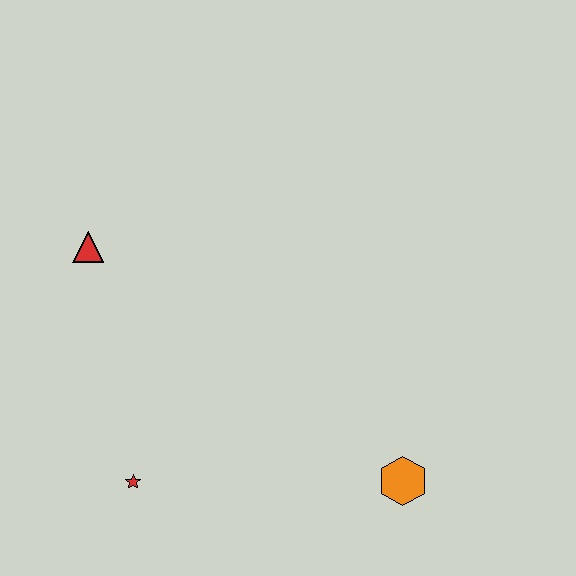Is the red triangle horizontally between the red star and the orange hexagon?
No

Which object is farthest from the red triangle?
The orange hexagon is farthest from the red triangle.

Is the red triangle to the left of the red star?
Yes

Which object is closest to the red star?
The red triangle is closest to the red star.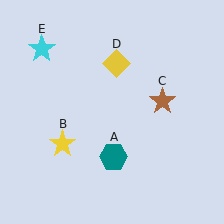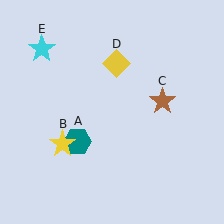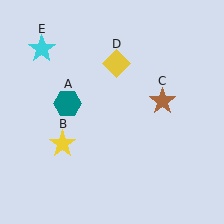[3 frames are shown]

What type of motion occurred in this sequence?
The teal hexagon (object A) rotated clockwise around the center of the scene.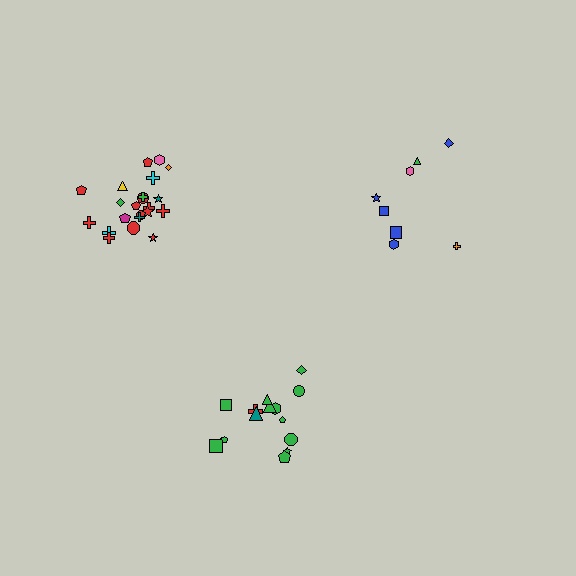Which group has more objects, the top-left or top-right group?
The top-left group.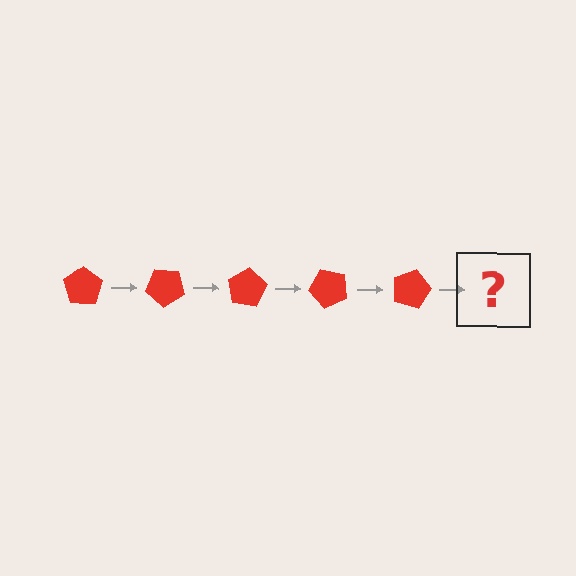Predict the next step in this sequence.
The next step is a red pentagon rotated 200 degrees.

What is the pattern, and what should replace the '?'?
The pattern is that the pentagon rotates 40 degrees each step. The '?' should be a red pentagon rotated 200 degrees.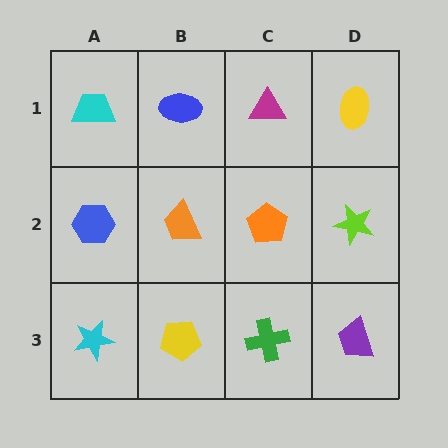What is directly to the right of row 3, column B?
A green cross.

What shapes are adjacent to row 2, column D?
A yellow ellipse (row 1, column D), a purple trapezoid (row 3, column D), an orange pentagon (row 2, column C).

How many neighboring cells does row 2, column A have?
3.